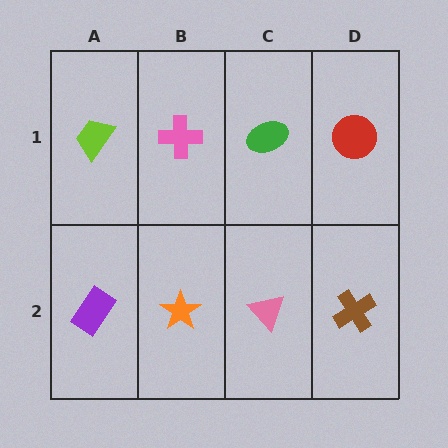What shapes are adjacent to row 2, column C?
A green ellipse (row 1, column C), an orange star (row 2, column B), a brown cross (row 2, column D).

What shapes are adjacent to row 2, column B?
A pink cross (row 1, column B), a purple rectangle (row 2, column A), a pink triangle (row 2, column C).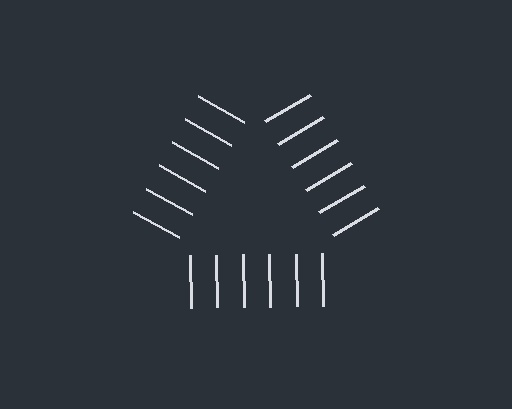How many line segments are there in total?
18 — 6 along each of the 3 edges.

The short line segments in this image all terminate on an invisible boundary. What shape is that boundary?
An illusory triangle — the line segments terminate on its edges but no continuous stroke is drawn.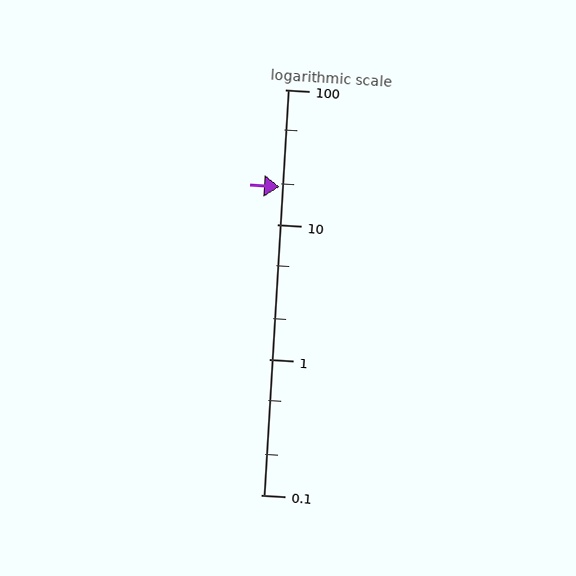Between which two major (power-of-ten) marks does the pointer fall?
The pointer is between 10 and 100.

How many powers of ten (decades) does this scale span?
The scale spans 3 decades, from 0.1 to 100.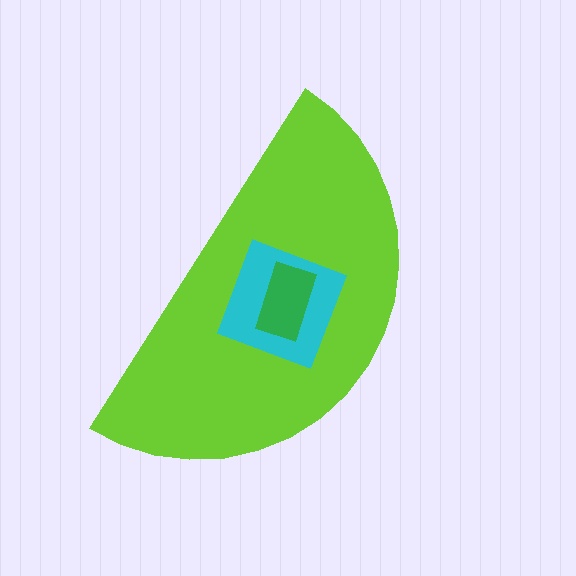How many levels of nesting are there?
3.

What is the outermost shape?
The lime semicircle.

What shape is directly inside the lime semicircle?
The cyan square.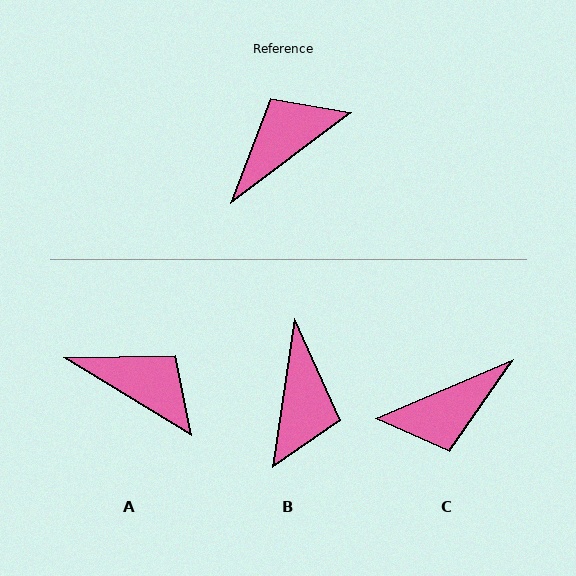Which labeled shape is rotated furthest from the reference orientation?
C, about 166 degrees away.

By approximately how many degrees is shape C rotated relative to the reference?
Approximately 166 degrees counter-clockwise.